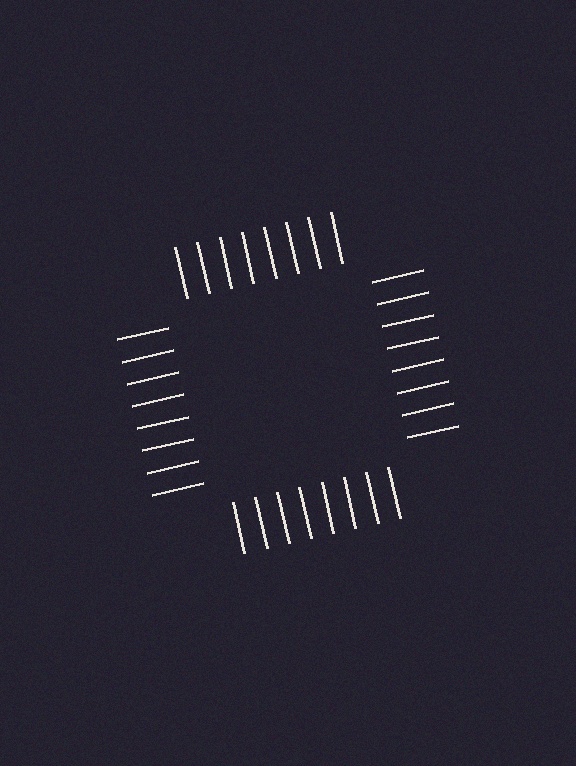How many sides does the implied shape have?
4 sides — the line-ends trace a square.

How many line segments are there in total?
32 — 8 along each of the 4 edges.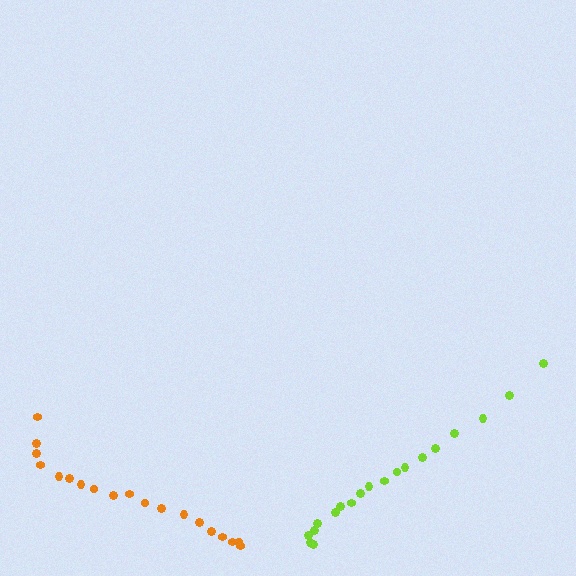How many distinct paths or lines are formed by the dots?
There are 2 distinct paths.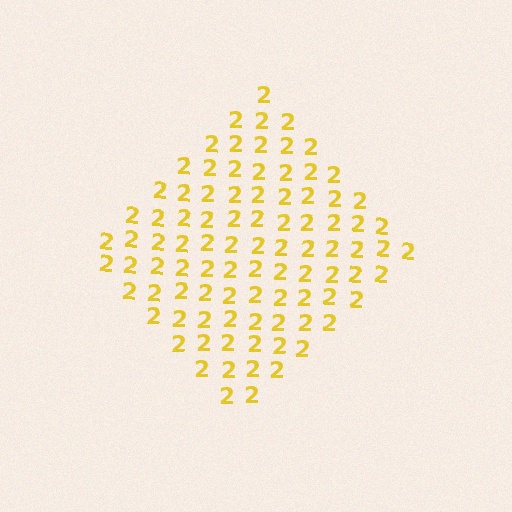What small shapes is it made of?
It is made of small digit 2's.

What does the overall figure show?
The overall figure shows a diamond.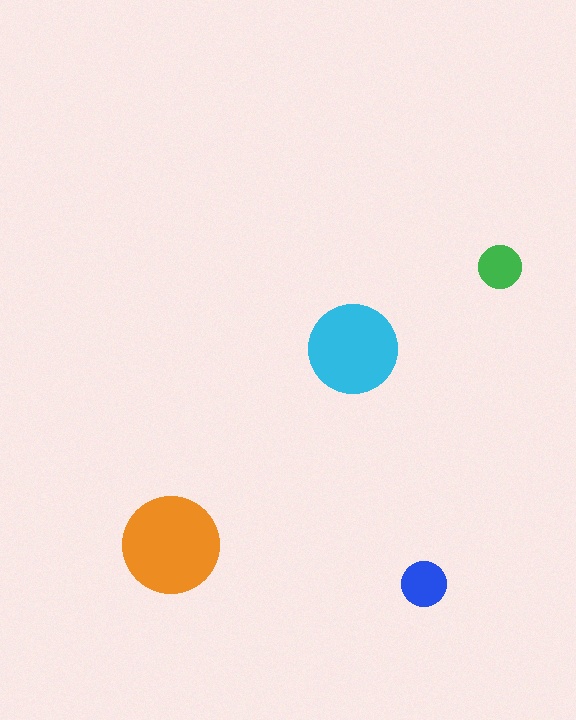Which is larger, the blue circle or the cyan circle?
The cyan one.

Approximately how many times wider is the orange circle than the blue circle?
About 2 times wider.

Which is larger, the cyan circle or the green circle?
The cyan one.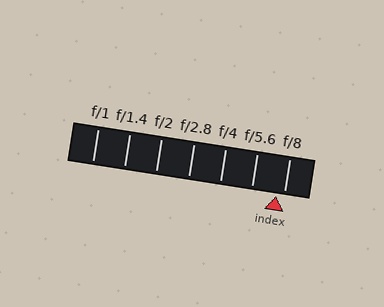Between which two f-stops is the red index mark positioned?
The index mark is between f/5.6 and f/8.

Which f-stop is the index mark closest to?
The index mark is closest to f/8.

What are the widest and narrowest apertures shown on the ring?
The widest aperture shown is f/1 and the narrowest is f/8.